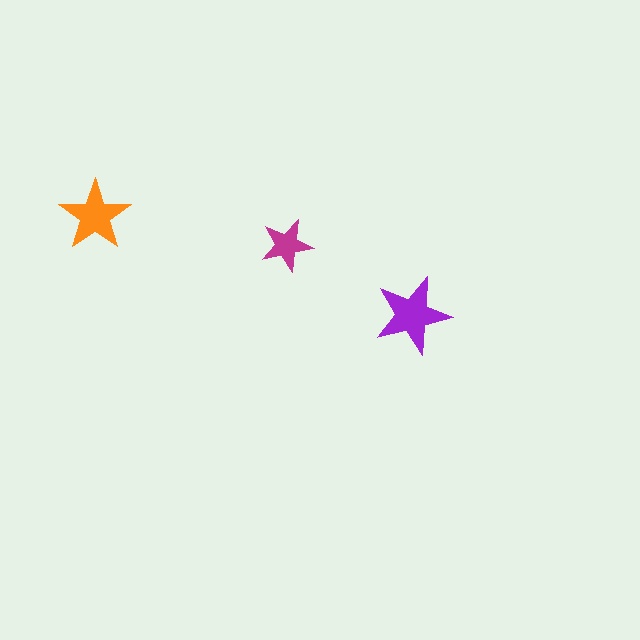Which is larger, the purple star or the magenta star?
The purple one.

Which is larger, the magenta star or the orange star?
The orange one.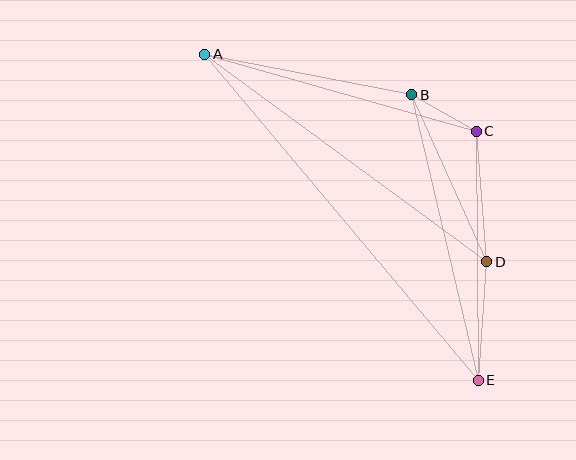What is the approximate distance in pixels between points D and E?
The distance between D and E is approximately 119 pixels.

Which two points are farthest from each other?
Points A and E are farthest from each other.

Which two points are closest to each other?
Points B and C are closest to each other.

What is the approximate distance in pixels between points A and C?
The distance between A and C is approximately 282 pixels.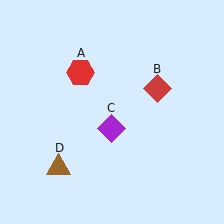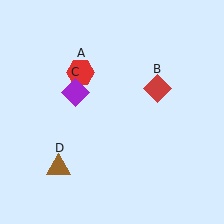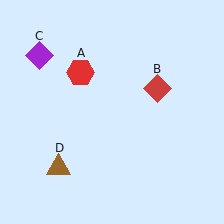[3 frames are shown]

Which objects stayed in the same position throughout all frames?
Red hexagon (object A) and red diamond (object B) and brown triangle (object D) remained stationary.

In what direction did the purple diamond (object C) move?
The purple diamond (object C) moved up and to the left.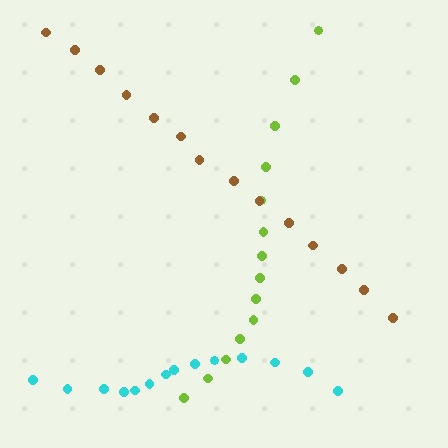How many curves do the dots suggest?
There are 3 distinct paths.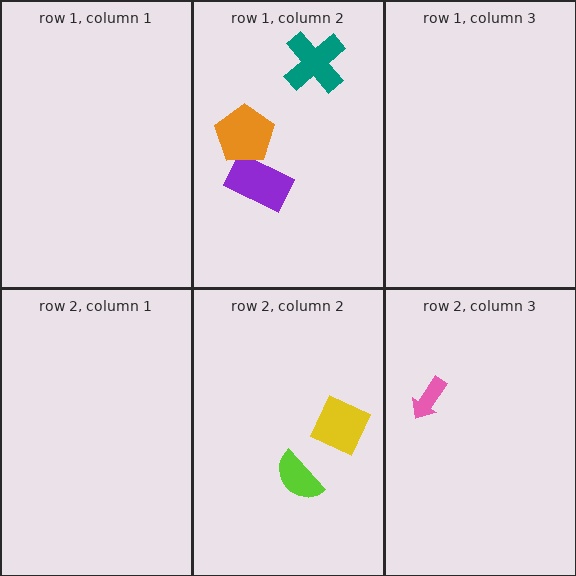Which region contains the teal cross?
The row 1, column 2 region.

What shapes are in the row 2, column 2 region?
The yellow diamond, the lime semicircle.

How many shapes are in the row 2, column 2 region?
2.